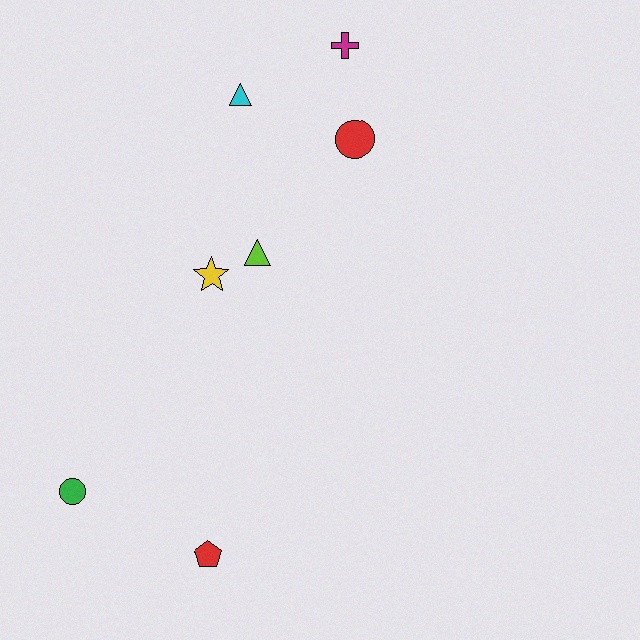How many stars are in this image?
There is 1 star.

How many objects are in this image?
There are 7 objects.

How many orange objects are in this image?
There are no orange objects.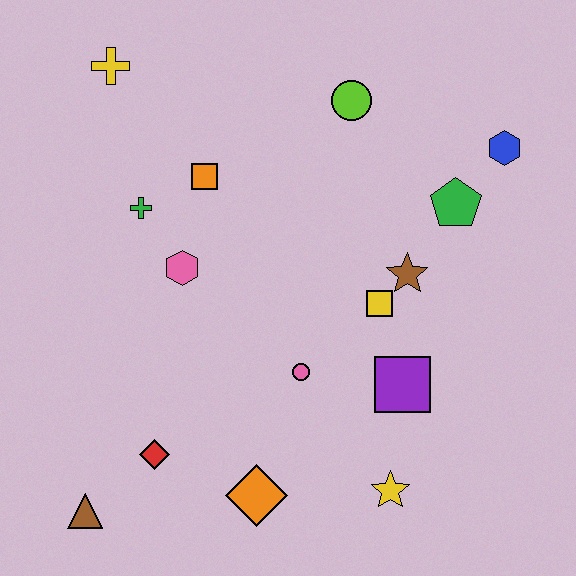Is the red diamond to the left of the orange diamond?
Yes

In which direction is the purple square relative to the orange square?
The purple square is below the orange square.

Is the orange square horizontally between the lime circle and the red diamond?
Yes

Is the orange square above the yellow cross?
No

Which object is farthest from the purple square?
The yellow cross is farthest from the purple square.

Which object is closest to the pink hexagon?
The green cross is closest to the pink hexagon.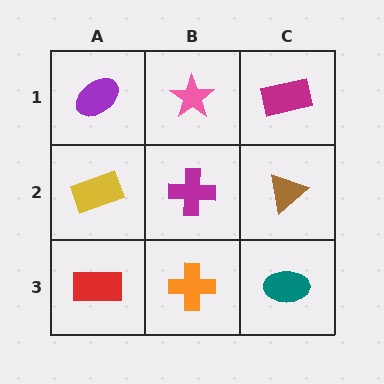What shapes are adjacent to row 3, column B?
A magenta cross (row 2, column B), a red rectangle (row 3, column A), a teal ellipse (row 3, column C).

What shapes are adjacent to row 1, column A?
A yellow rectangle (row 2, column A), a pink star (row 1, column B).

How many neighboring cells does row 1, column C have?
2.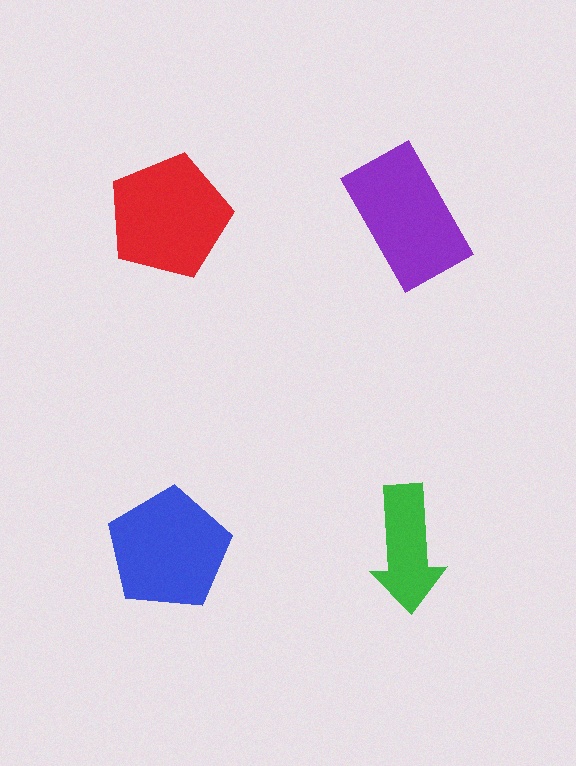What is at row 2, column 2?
A green arrow.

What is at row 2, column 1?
A blue pentagon.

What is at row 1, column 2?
A purple rectangle.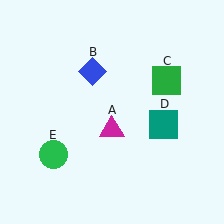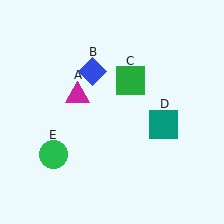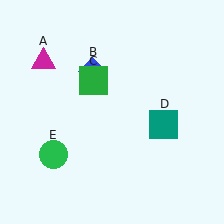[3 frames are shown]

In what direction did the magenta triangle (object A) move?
The magenta triangle (object A) moved up and to the left.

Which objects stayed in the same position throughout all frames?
Blue diamond (object B) and teal square (object D) and green circle (object E) remained stationary.